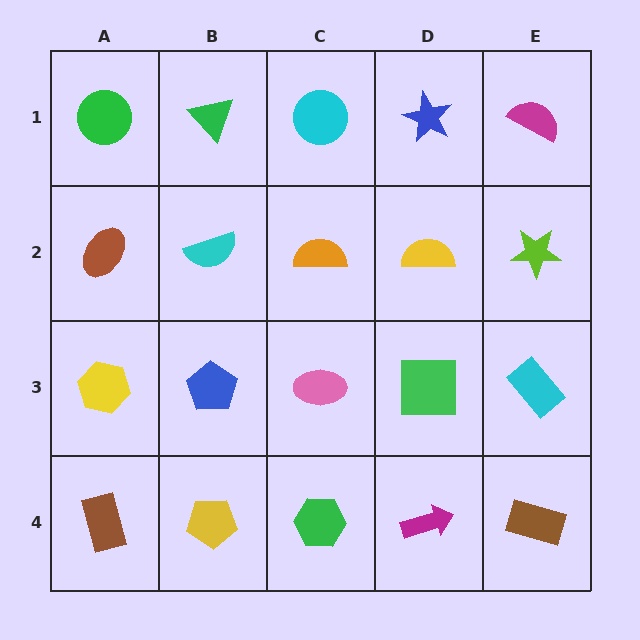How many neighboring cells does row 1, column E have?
2.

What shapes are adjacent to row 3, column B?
A cyan semicircle (row 2, column B), a yellow pentagon (row 4, column B), a yellow hexagon (row 3, column A), a pink ellipse (row 3, column C).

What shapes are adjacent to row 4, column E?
A cyan rectangle (row 3, column E), a magenta arrow (row 4, column D).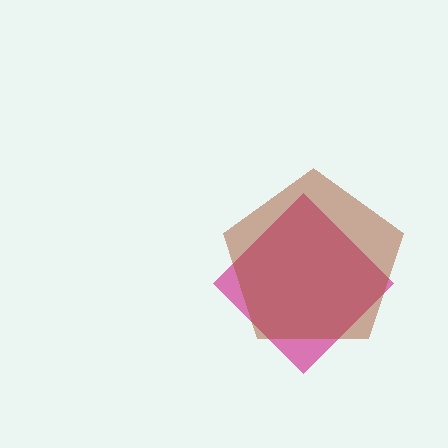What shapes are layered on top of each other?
The layered shapes are: a magenta diamond, a brown pentagon.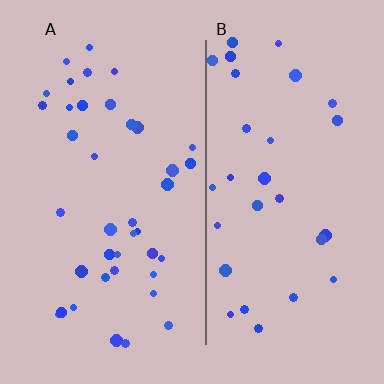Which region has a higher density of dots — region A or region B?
A (the left).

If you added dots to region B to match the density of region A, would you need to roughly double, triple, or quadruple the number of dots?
Approximately double.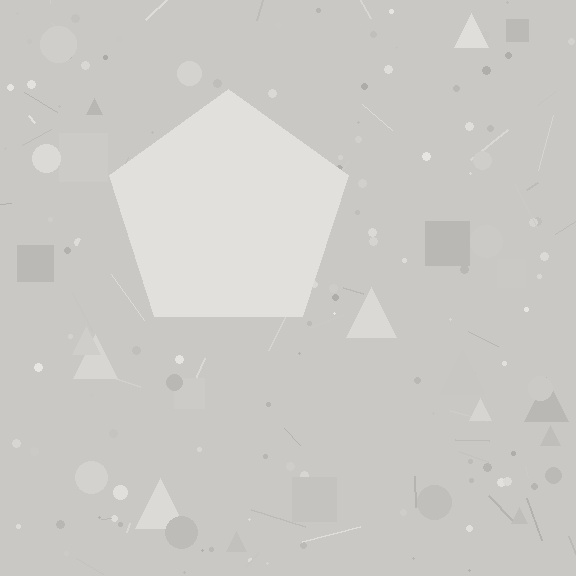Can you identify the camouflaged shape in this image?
The camouflaged shape is a pentagon.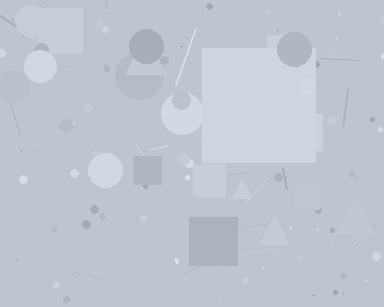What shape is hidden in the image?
A square is hidden in the image.